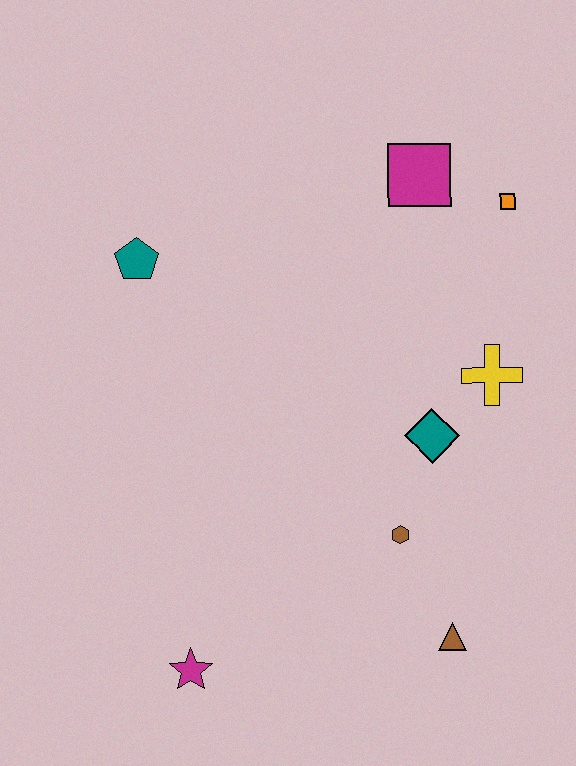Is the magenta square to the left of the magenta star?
No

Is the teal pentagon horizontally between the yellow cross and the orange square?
No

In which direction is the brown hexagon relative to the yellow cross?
The brown hexagon is below the yellow cross.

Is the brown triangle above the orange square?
No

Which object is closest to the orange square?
The magenta square is closest to the orange square.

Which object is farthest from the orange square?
The magenta star is farthest from the orange square.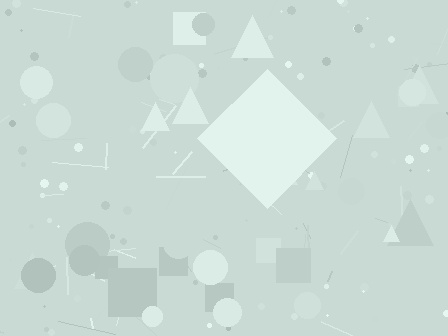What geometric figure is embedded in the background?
A diamond is embedded in the background.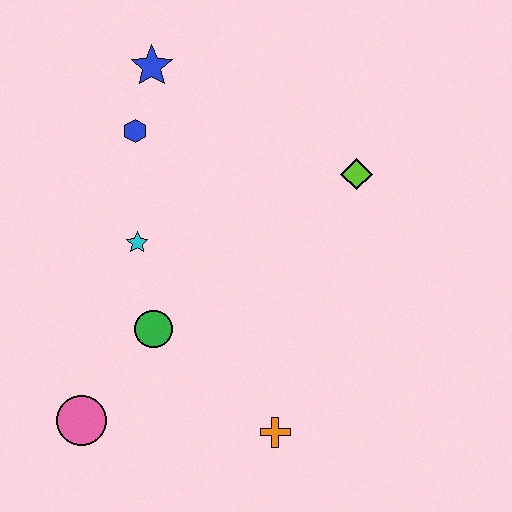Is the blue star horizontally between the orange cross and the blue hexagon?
Yes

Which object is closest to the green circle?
The cyan star is closest to the green circle.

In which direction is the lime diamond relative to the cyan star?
The lime diamond is to the right of the cyan star.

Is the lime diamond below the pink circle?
No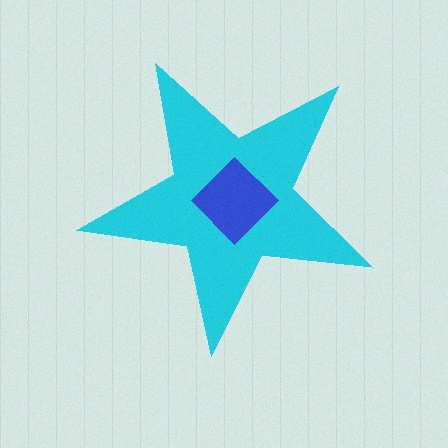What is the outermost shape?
The cyan star.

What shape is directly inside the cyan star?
The blue diamond.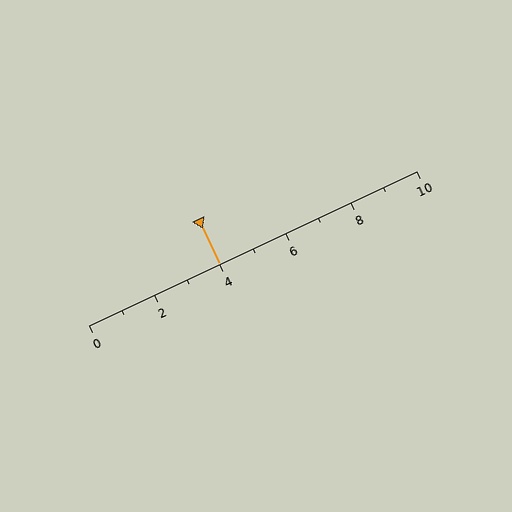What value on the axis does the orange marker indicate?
The marker indicates approximately 4.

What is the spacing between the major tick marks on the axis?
The major ticks are spaced 2 apart.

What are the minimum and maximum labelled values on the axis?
The axis runs from 0 to 10.